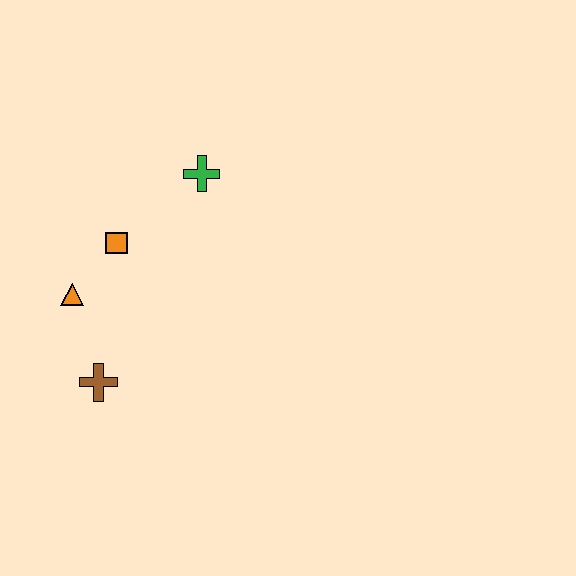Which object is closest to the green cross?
The orange square is closest to the green cross.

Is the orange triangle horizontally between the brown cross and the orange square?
No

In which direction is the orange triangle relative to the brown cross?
The orange triangle is above the brown cross.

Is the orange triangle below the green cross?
Yes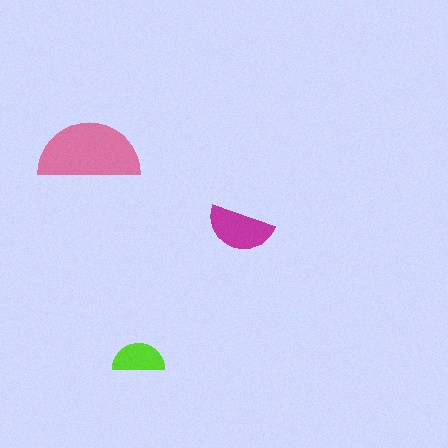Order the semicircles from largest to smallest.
the pink one, the magenta one, the lime one.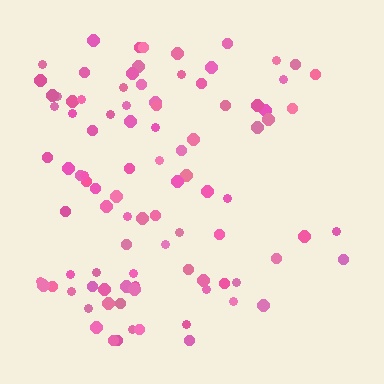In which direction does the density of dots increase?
From right to left, with the left side densest.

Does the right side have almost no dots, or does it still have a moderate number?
Still a moderate number, just noticeably fewer than the left.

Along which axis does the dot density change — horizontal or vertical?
Horizontal.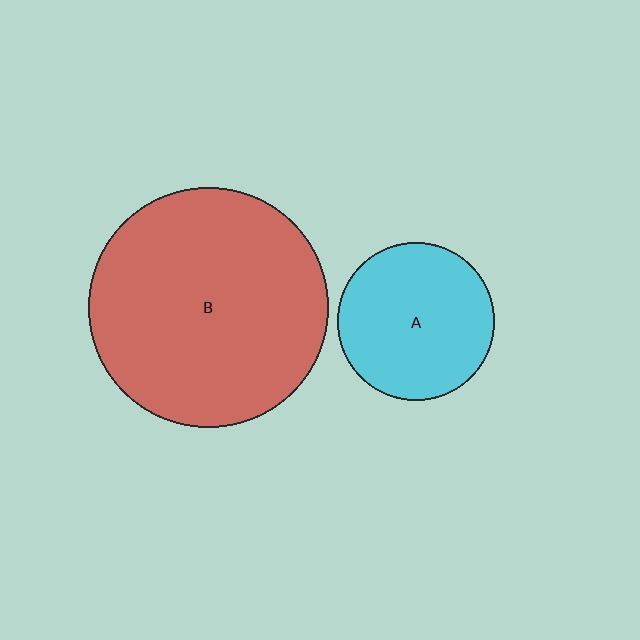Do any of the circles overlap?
No, none of the circles overlap.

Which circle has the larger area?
Circle B (red).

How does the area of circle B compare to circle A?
Approximately 2.3 times.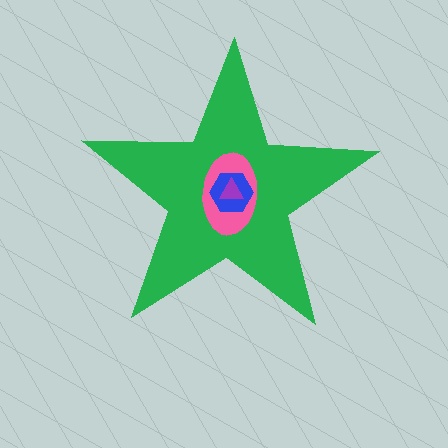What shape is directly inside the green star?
The pink ellipse.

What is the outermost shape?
The green star.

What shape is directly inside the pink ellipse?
The blue hexagon.